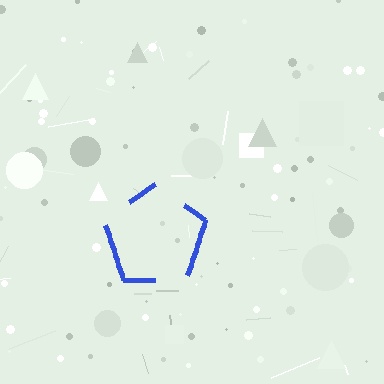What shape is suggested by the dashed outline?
The dashed outline suggests a pentagon.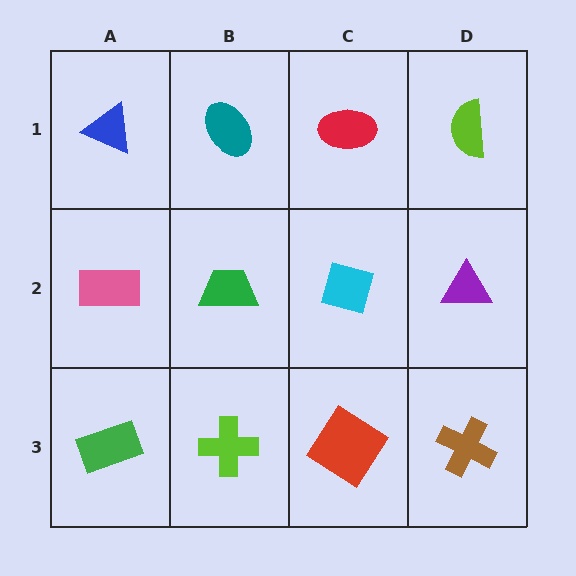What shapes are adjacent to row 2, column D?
A lime semicircle (row 1, column D), a brown cross (row 3, column D), a cyan diamond (row 2, column C).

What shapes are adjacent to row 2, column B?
A teal ellipse (row 1, column B), a lime cross (row 3, column B), a pink rectangle (row 2, column A), a cyan diamond (row 2, column C).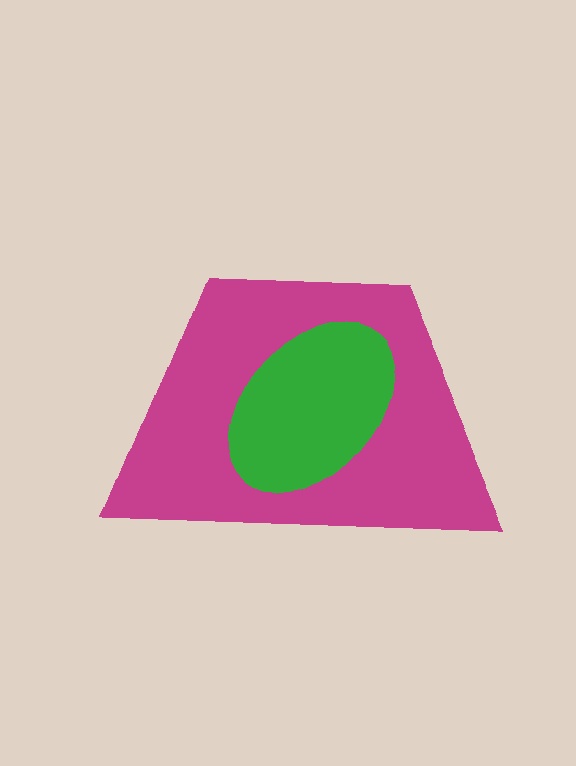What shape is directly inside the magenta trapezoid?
The green ellipse.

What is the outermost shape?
The magenta trapezoid.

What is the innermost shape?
The green ellipse.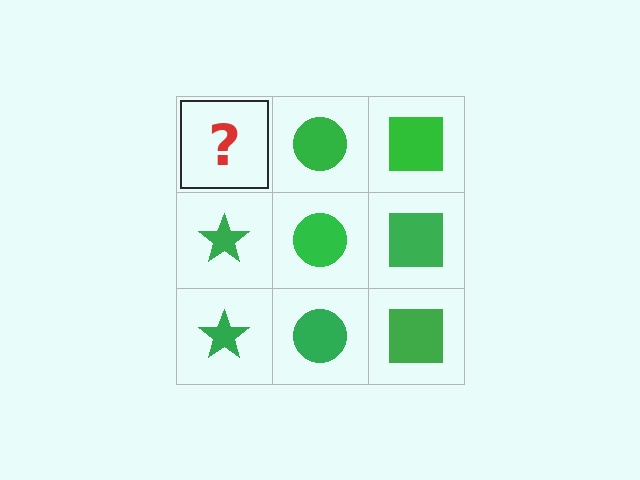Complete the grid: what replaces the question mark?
The question mark should be replaced with a green star.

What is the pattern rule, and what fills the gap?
The rule is that each column has a consistent shape. The gap should be filled with a green star.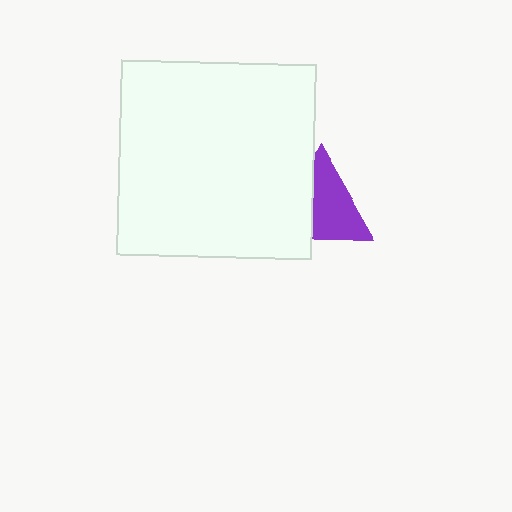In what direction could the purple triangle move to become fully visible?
The purple triangle could move right. That would shift it out from behind the white square entirely.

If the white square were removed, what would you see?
You would see the complete purple triangle.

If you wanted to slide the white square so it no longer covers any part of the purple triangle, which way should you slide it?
Slide it left — that is the most direct way to separate the two shapes.